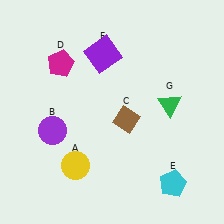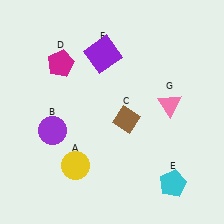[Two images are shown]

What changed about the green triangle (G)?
In Image 1, G is green. In Image 2, it changed to pink.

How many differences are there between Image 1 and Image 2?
There is 1 difference between the two images.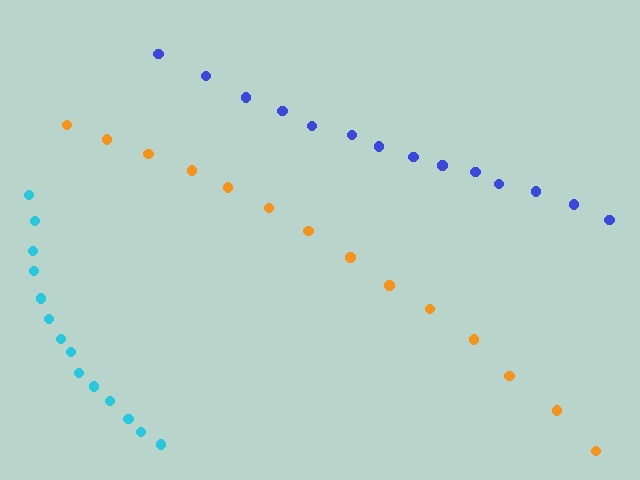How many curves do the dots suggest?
There are 3 distinct paths.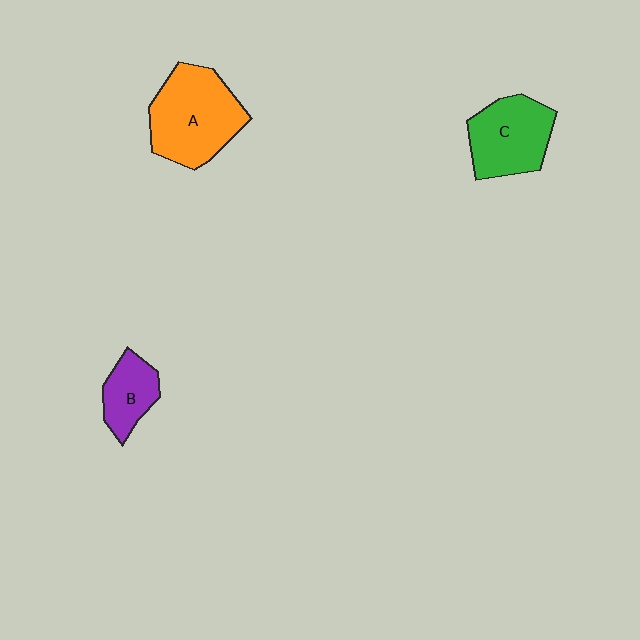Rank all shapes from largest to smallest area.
From largest to smallest: A (orange), C (green), B (purple).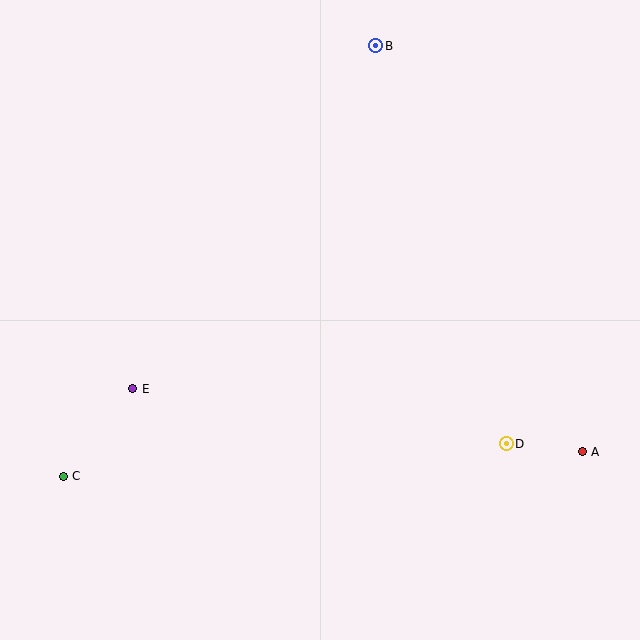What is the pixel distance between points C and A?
The distance between C and A is 520 pixels.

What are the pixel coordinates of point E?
Point E is at (133, 389).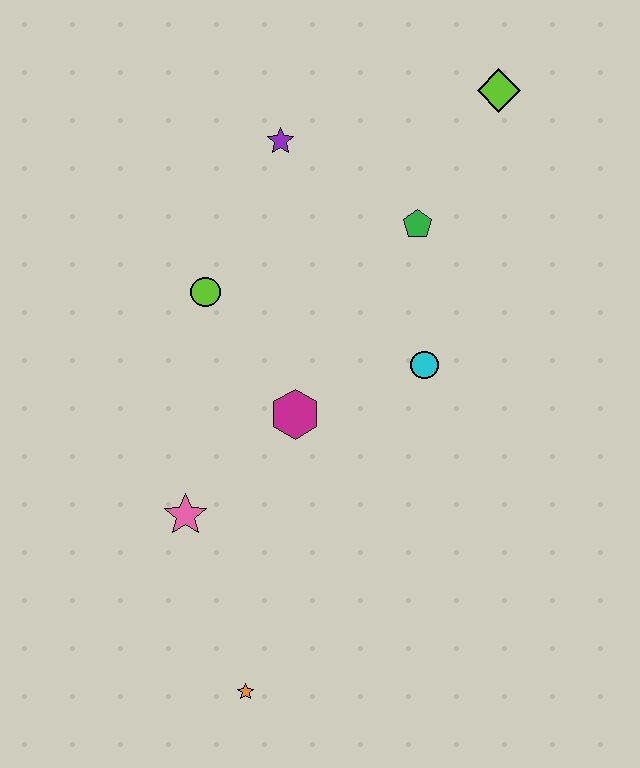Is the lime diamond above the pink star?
Yes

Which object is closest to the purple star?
The green pentagon is closest to the purple star.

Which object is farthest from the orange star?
The lime diamond is farthest from the orange star.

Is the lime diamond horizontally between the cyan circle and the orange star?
No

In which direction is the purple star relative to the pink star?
The purple star is above the pink star.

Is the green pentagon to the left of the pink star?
No